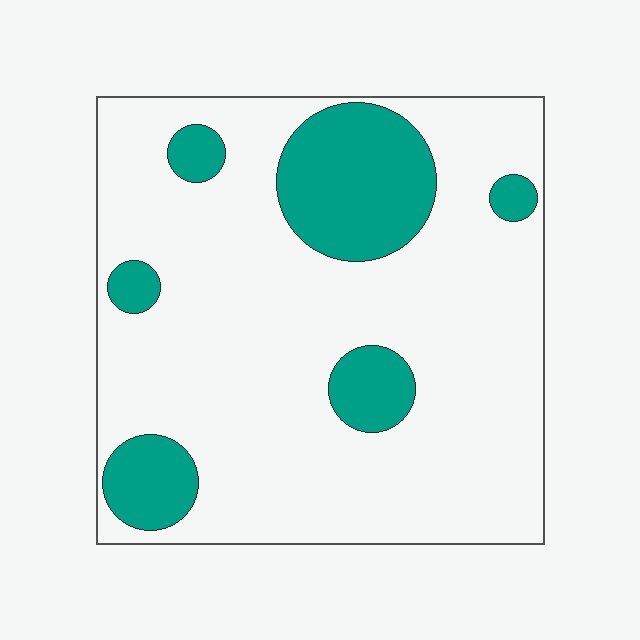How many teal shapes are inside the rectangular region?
6.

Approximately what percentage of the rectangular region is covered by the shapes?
Approximately 20%.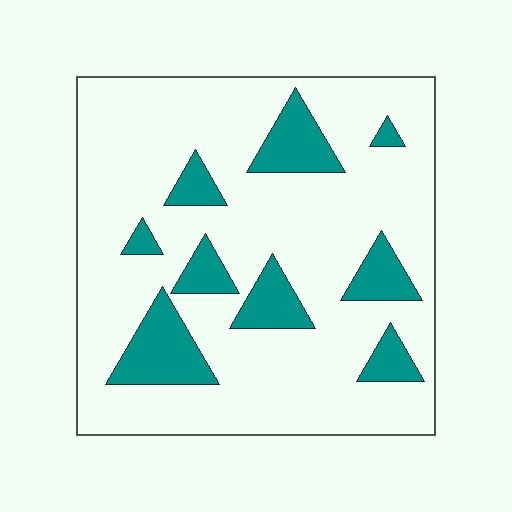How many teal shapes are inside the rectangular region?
9.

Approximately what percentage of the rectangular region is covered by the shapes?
Approximately 20%.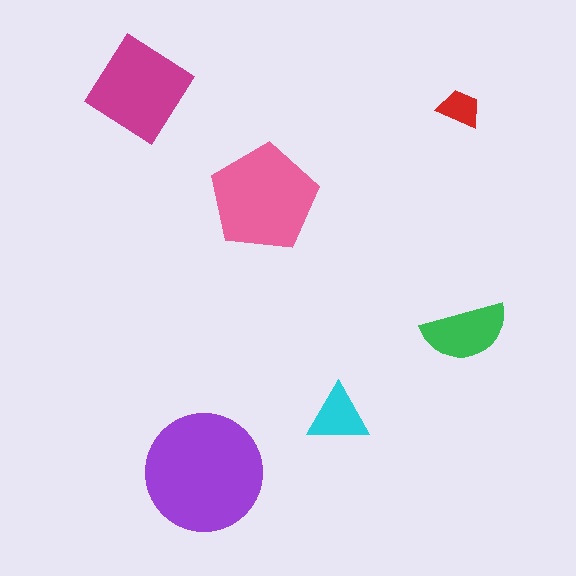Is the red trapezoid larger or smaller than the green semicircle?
Smaller.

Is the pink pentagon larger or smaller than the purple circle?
Smaller.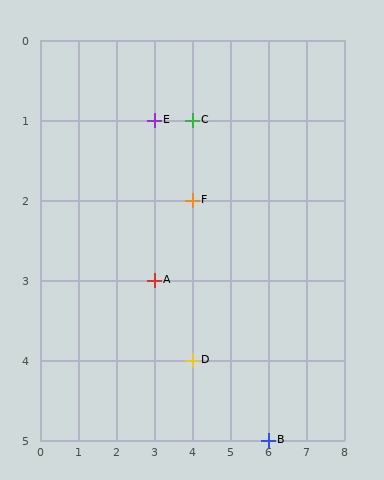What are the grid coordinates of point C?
Point C is at grid coordinates (4, 1).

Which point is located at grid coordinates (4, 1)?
Point C is at (4, 1).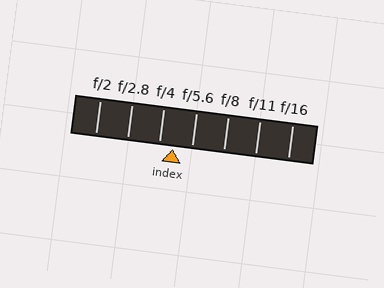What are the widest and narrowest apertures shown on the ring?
The widest aperture shown is f/2 and the narrowest is f/16.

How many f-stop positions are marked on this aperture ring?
There are 7 f-stop positions marked.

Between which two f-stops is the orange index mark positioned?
The index mark is between f/4 and f/5.6.